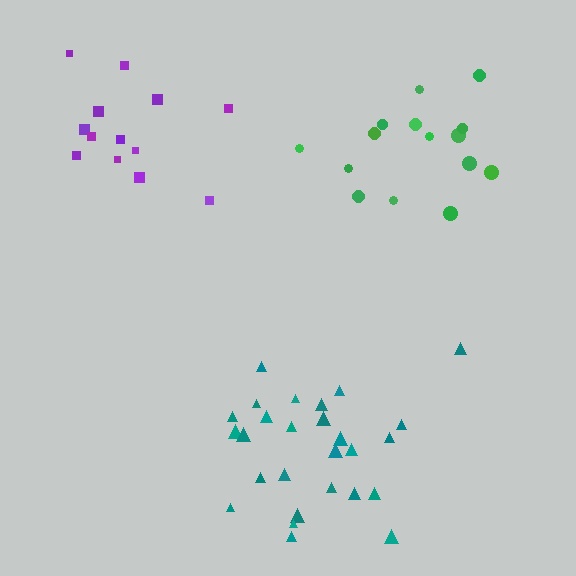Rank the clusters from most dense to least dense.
teal, purple, green.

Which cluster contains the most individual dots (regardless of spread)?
Teal (27).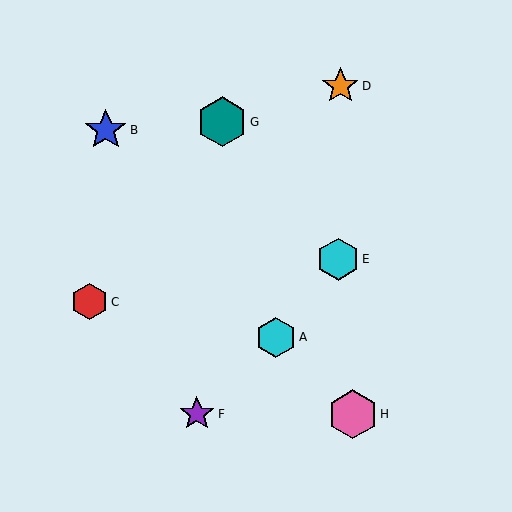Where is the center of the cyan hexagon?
The center of the cyan hexagon is at (338, 259).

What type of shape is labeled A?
Shape A is a cyan hexagon.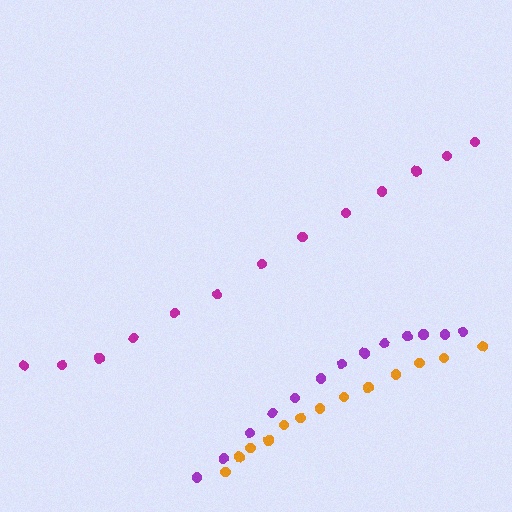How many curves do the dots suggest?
There are 3 distinct paths.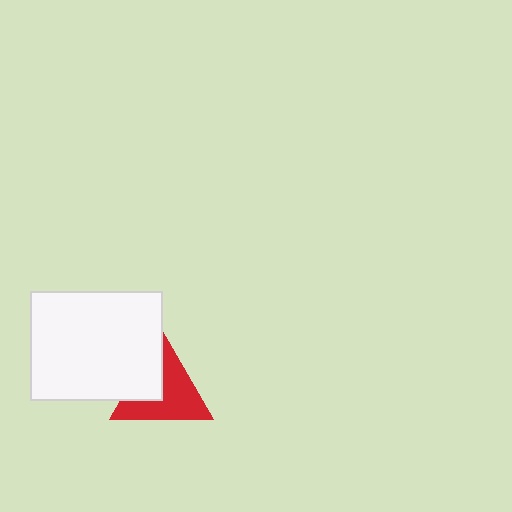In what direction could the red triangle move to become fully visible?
The red triangle could move right. That would shift it out from behind the white rectangle entirely.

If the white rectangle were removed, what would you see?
You would see the complete red triangle.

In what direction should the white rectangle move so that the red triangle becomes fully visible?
The white rectangle should move left. That is the shortest direction to clear the overlap and leave the red triangle fully visible.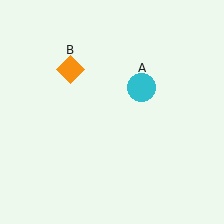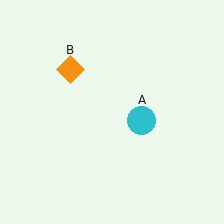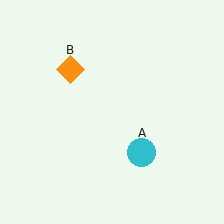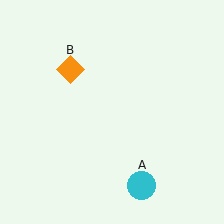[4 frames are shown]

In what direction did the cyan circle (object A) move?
The cyan circle (object A) moved down.